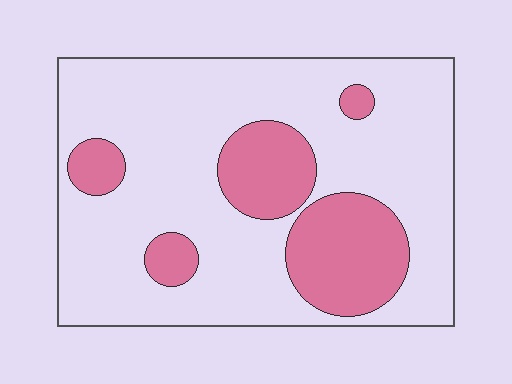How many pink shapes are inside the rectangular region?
5.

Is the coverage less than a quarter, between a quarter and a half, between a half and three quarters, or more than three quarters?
Less than a quarter.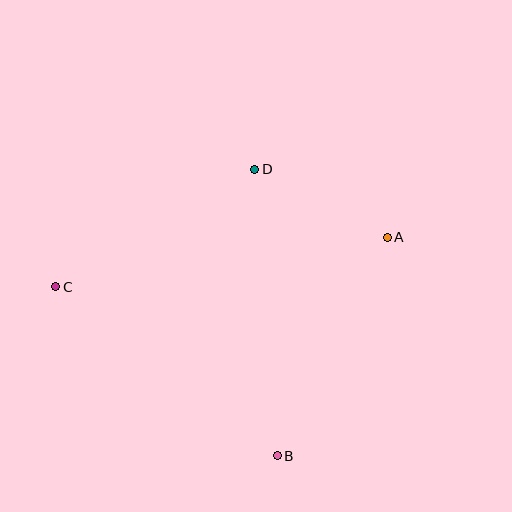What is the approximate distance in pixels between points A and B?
The distance between A and B is approximately 245 pixels.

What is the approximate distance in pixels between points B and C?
The distance between B and C is approximately 278 pixels.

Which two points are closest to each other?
Points A and D are closest to each other.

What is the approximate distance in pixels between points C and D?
The distance between C and D is approximately 231 pixels.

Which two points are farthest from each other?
Points A and C are farthest from each other.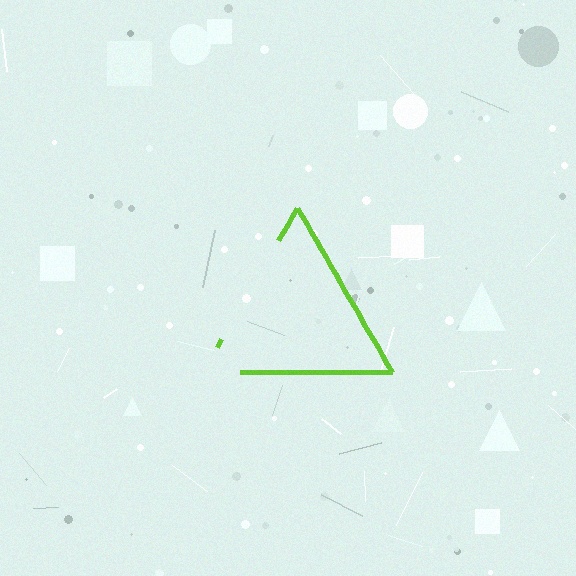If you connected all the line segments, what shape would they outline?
They would outline a triangle.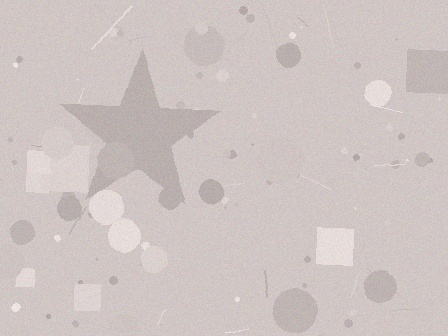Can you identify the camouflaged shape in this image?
The camouflaged shape is a star.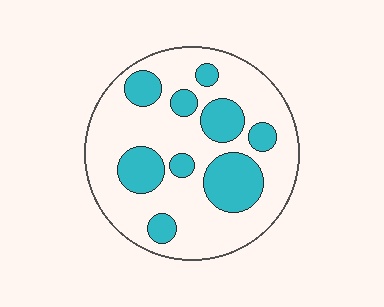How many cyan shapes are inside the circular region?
9.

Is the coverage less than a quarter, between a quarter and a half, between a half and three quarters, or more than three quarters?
Between a quarter and a half.